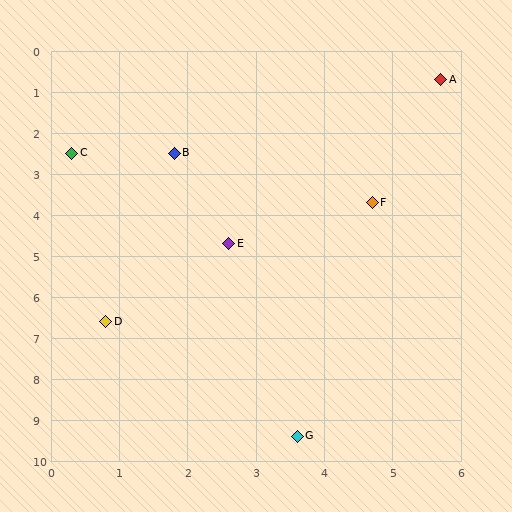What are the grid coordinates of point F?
Point F is at approximately (4.7, 3.7).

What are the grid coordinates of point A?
Point A is at approximately (5.7, 0.7).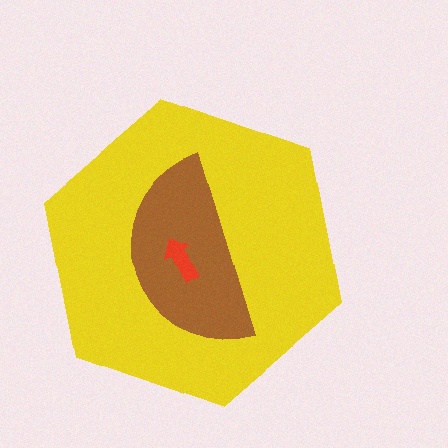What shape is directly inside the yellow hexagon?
The brown semicircle.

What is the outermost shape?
The yellow hexagon.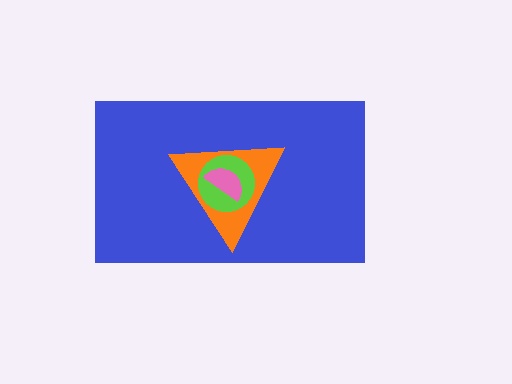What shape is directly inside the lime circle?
The pink semicircle.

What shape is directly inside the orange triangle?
The lime circle.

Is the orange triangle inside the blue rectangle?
Yes.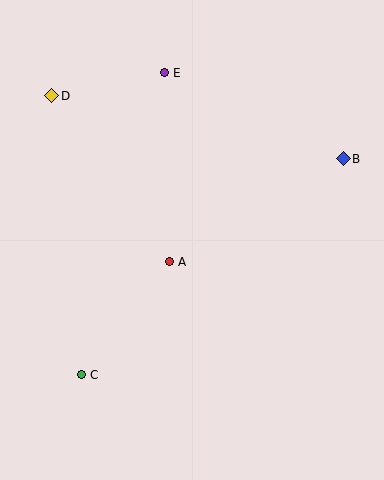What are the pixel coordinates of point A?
Point A is at (169, 262).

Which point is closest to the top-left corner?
Point D is closest to the top-left corner.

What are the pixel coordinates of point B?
Point B is at (343, 159).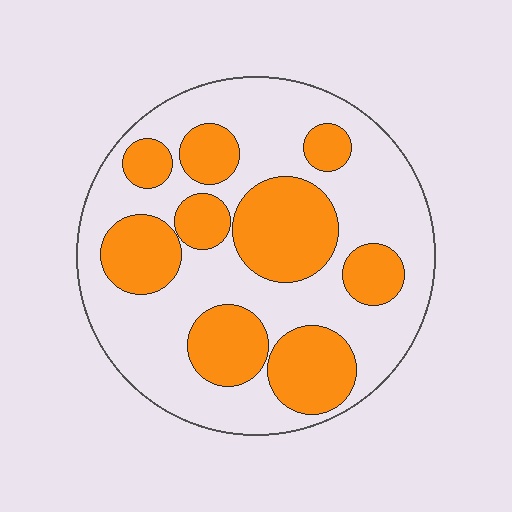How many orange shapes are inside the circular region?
9.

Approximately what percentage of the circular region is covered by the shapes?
Approximately 40%.